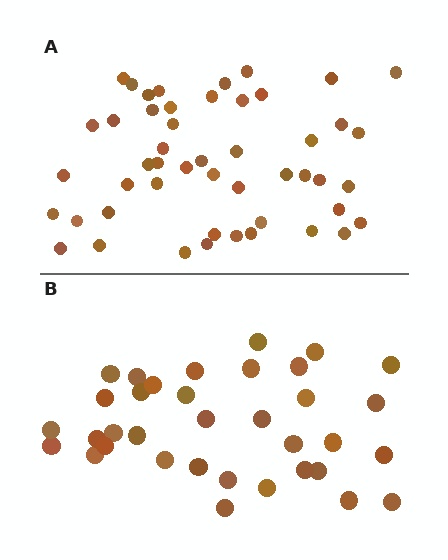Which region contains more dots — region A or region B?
Region A (the top region) has more dots.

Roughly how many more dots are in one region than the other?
Region A has approximately 15 more dots than region B.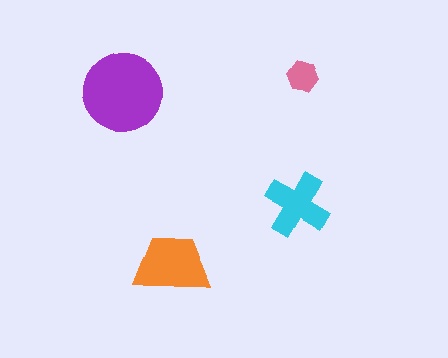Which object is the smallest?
The pink hexagon.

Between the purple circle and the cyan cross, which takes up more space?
The purple circle.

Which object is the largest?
The purple circle.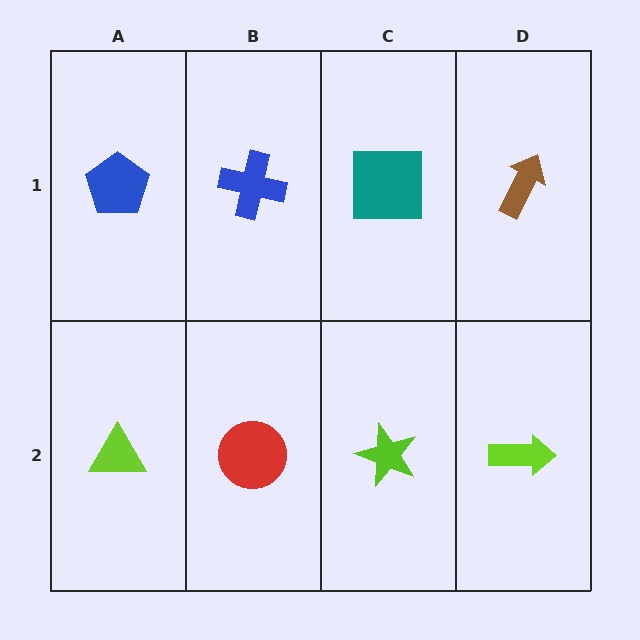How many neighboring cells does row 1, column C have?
3.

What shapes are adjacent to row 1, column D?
A lime arrow (row 2, column D), a teal square (row 1, column C).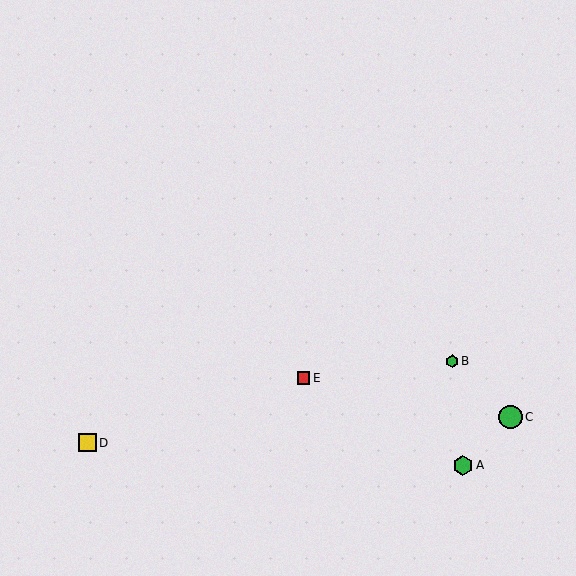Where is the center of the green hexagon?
The center of the green hexagon is at (452, 361).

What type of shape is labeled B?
Shape B is a green hexagon.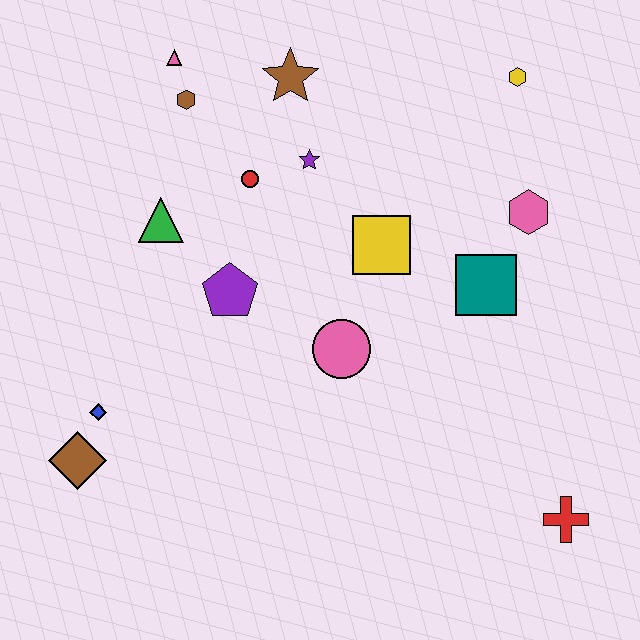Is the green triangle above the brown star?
No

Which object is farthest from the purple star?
The red cross is farthest from the purple star.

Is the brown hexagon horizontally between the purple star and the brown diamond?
Yes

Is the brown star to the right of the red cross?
No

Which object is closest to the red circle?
The purple star is closest to the red circle.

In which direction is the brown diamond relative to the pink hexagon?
The brown diamond is to the left of the pink hexagon.